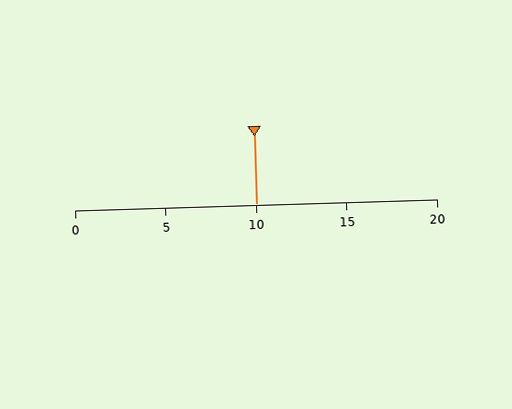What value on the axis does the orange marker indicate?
The marker indicates approximately 10.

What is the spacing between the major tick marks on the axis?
The major ticks are spaced 5 apart.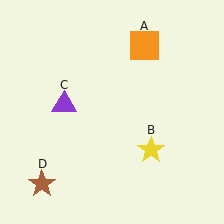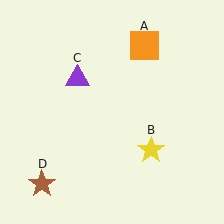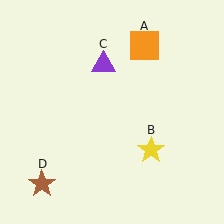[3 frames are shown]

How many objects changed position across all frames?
1 object changed position: purple triangle (object C).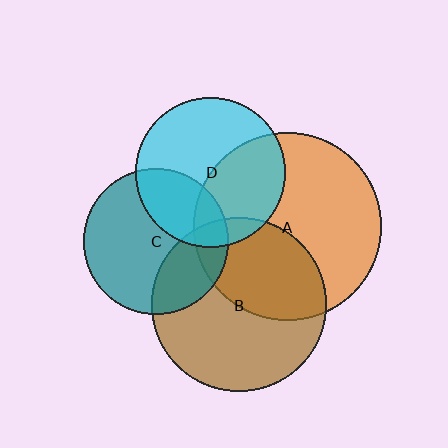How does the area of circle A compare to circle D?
Approximately 1.6 times.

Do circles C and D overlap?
Yes.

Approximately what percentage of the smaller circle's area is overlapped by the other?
Approximately 30%.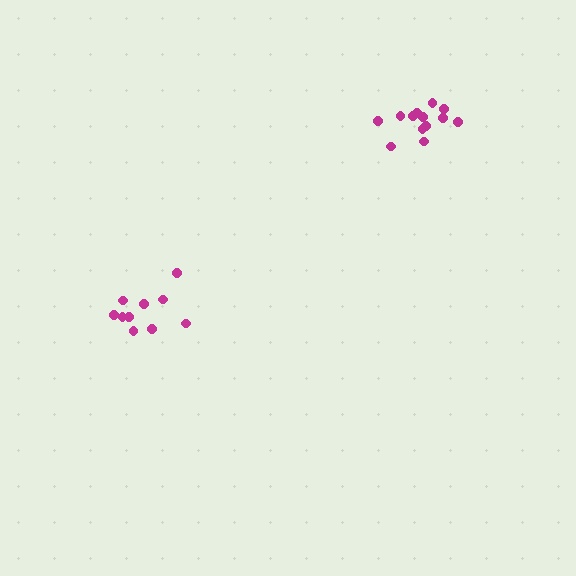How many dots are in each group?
Group 1: 13 dots, Group 2: 10 dots (23 total).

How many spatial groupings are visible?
There are 2 spatial groupings.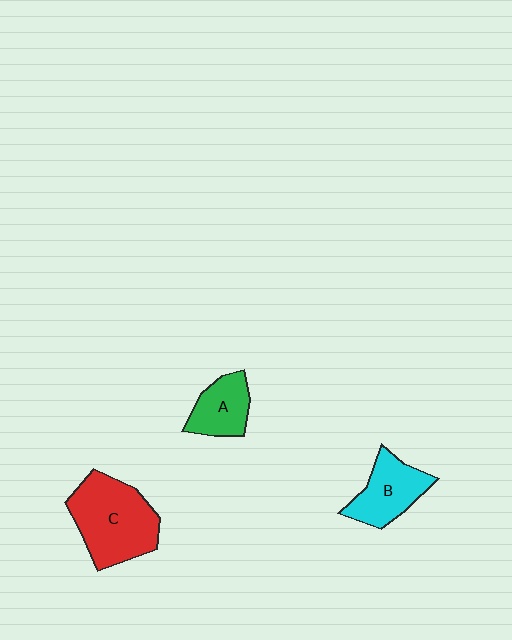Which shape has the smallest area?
Shape A (green).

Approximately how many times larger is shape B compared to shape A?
Approximately 1.2 times.